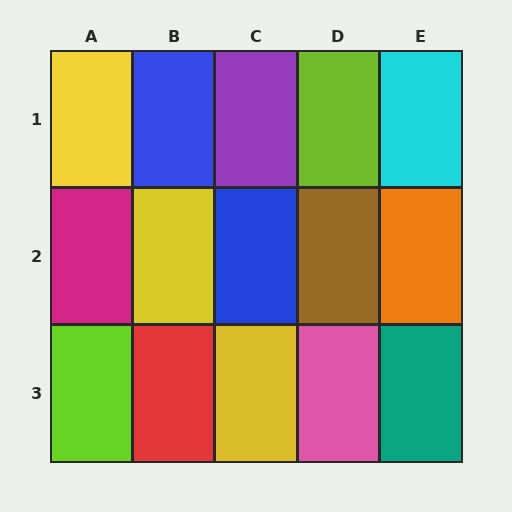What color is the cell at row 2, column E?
Orange.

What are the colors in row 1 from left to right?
Yellow, blue, purple, lime, cyan.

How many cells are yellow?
3 cells are yellow.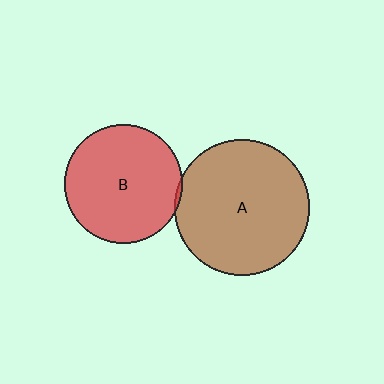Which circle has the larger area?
Circle A (brown).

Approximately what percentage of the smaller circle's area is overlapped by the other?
Approximately 5%.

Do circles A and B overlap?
Yes.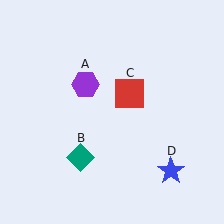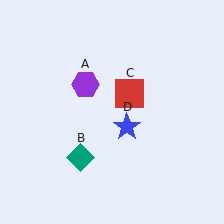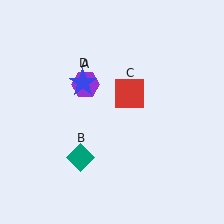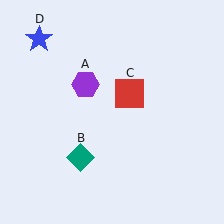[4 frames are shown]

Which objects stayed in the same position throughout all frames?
Purple hexagon (object A) and teal diamond (object B) and red square (object C) remained stationary.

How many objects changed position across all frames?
1 object changed position: blue star (object D).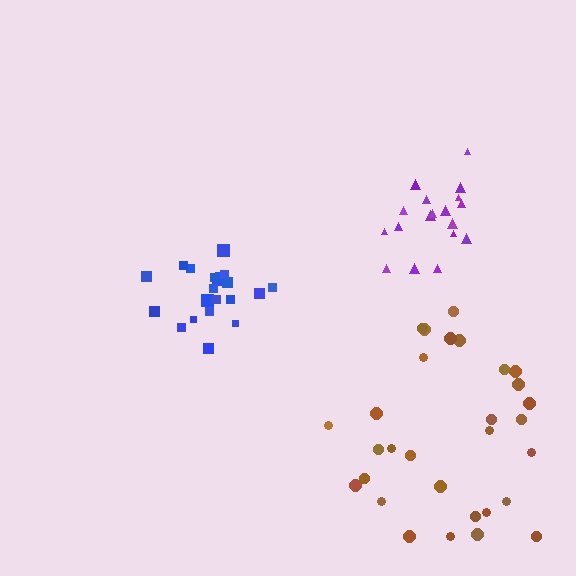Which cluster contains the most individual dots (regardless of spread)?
Brown (32).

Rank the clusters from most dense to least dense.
blue, purple, brown.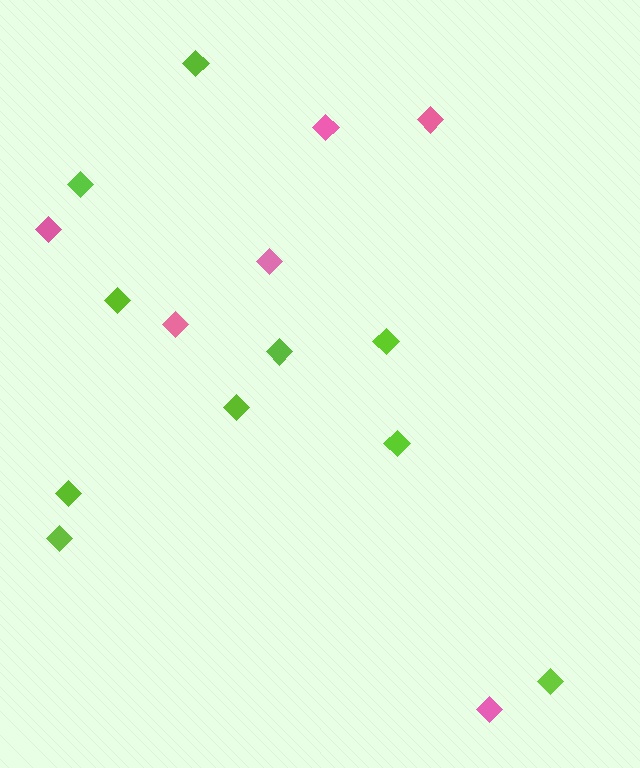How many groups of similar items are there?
There are 2 groups: one group of pink diamonds (6) and one group of lime diamonds (10).